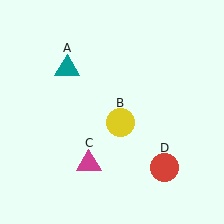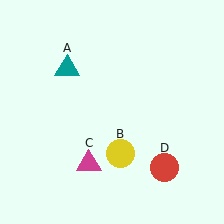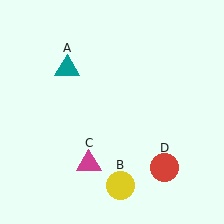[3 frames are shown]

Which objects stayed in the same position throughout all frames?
Teal triangle (object A) and magenta triangle (object C) and red circle (object D) remained stationary.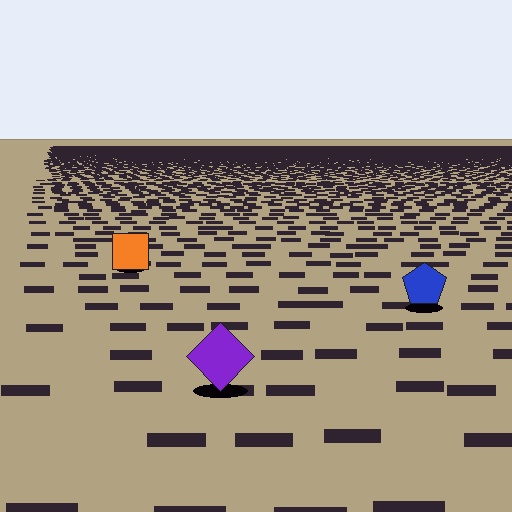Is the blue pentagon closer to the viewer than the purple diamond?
No. The purple diamond is closer — you can tell from the texture gradient: the ground texture is coarser near it.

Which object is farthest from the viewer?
The orange square is farthest from the viewer. It appears smaller and the ground texture around it is denser.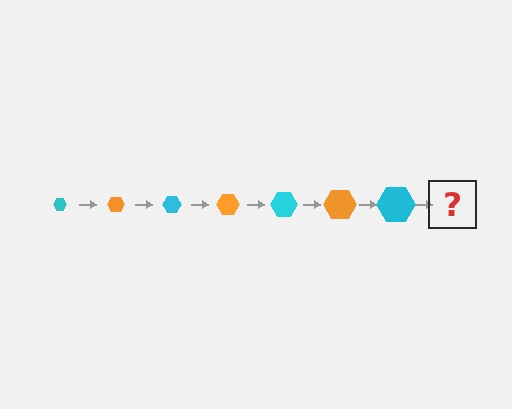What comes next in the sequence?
The next element should be an orange hexagon, larger than the previous one.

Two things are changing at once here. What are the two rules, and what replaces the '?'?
The two rules are that the hexagon grows larger each step and the color cycles through cyan and orange. The '?' should be an orange hexagon, larger than the previous one.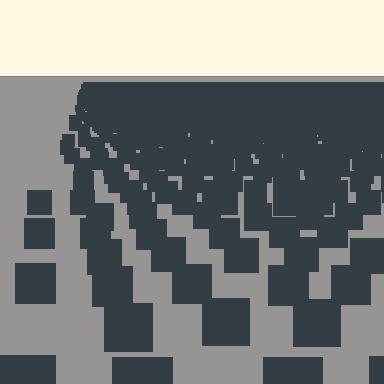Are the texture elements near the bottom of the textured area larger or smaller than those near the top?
Larger. Near the bottom, elements are closer to the viewer and appear at a bigger on-screen size.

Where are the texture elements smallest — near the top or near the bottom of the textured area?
Near the top.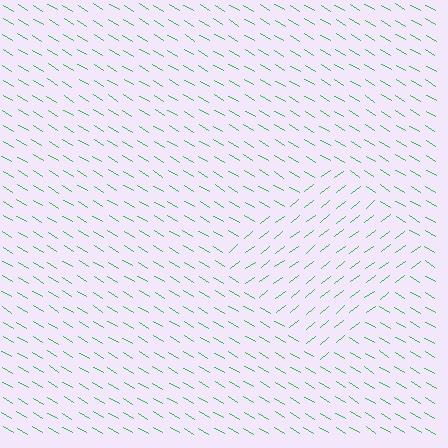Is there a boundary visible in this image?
Yes, there is a texture boundary formed by a change in line orientation.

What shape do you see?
I see a diamond.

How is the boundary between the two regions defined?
The boundary is defined purely by a change in line orientation (approximately 69 degrees difference). All lines are the same color and thickness.